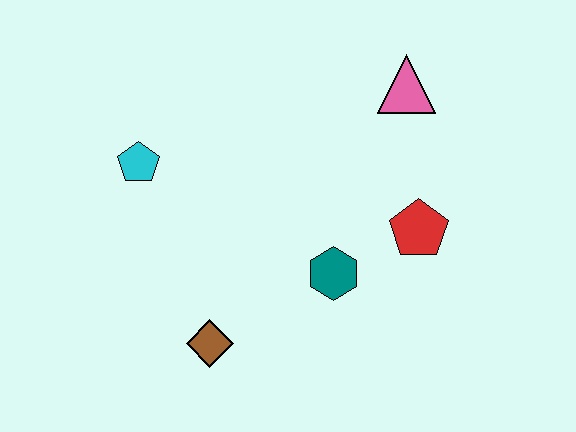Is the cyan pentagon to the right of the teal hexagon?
No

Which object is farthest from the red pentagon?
The cyan pentagon is farthest from the red pentagon.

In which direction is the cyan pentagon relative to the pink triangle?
The cyan pentagon is to the left of the pink triangle.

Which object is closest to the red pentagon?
The teal hexagon is closest to the red pentagon.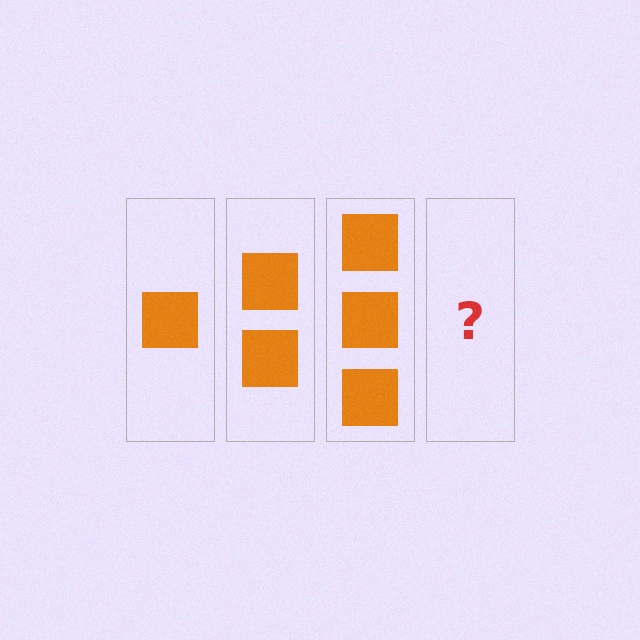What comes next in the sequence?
The next element should be 4 squares.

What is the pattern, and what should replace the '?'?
The pattern is that each step adds one more square. The '?' should be 4 squares.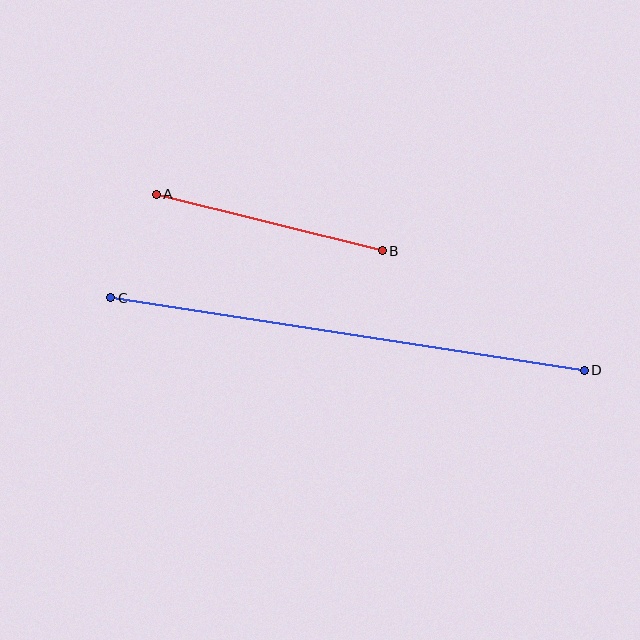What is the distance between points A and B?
The distance is approximately 233 pixels.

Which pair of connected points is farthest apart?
Points C and D are farthest apart.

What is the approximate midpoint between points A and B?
The midpoint is at approximately (269, 222) pixels.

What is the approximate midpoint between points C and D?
The midpoint is at approximately (347, 334) pixels.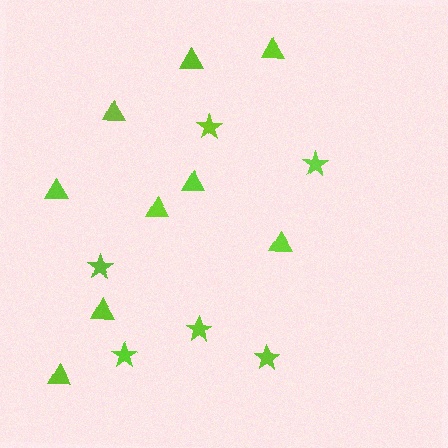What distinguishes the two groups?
There are 2 groups: one group of stars (6) and one group of triangles (9).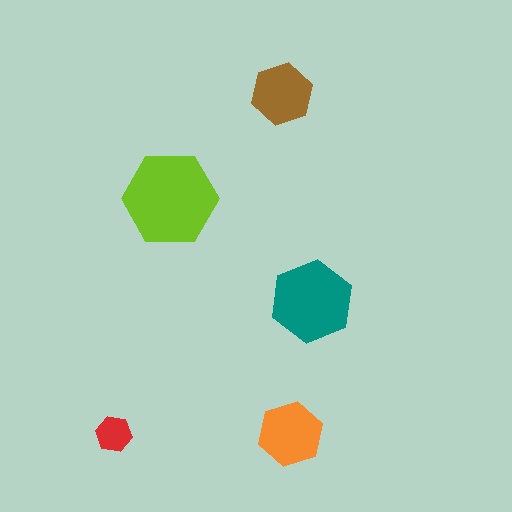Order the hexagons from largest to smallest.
the lime one, the teal one, the orange one, the brown one, the red one.